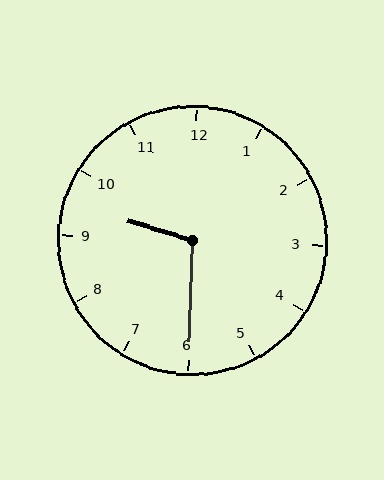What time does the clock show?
9:30.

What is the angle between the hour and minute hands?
Approximately 105 degrees.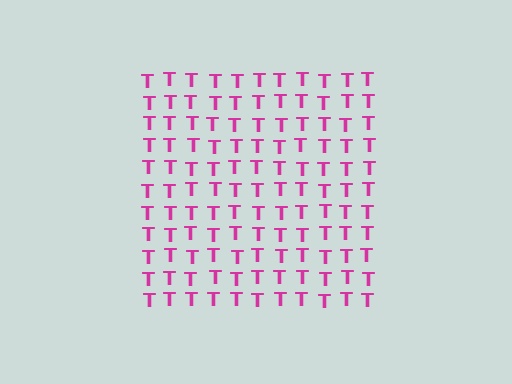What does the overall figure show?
The overall figure shows a square.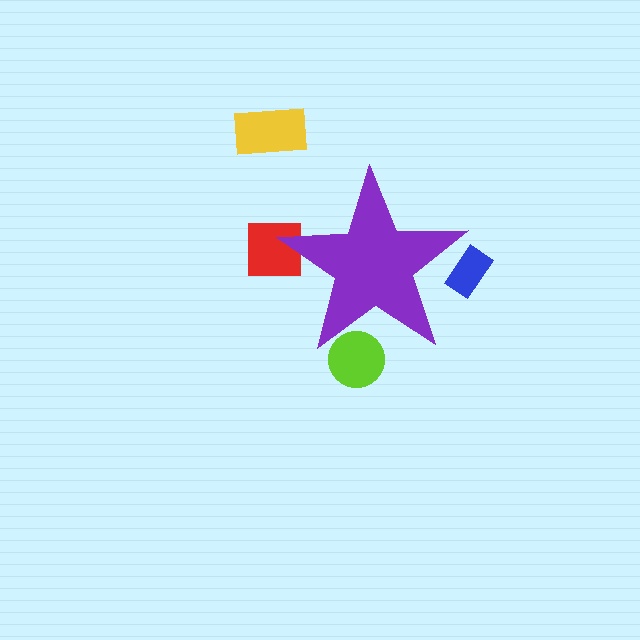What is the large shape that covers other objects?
A purple star.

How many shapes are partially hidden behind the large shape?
3 shapes are partially hidden.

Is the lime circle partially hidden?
Yes, the lime circle is partially hidden behind the purple star.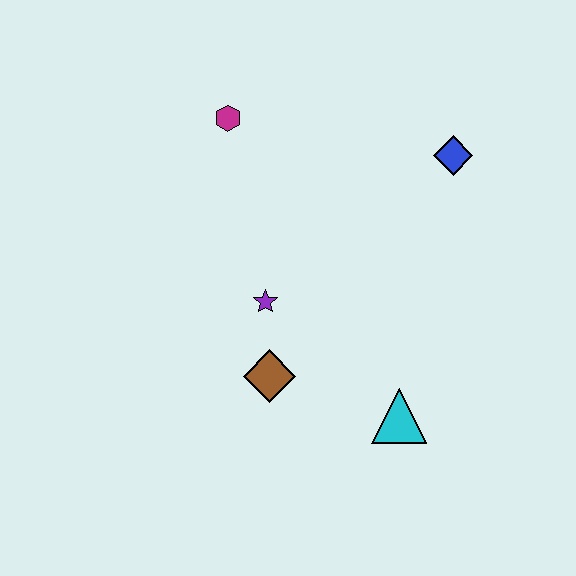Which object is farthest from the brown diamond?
The blue diamond is farthest from the brown diamond.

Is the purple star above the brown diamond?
Yes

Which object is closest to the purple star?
The brown diamond is closest to the purple star.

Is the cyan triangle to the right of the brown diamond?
Yes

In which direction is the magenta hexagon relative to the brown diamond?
The magenta hexagon is above the brown diamond.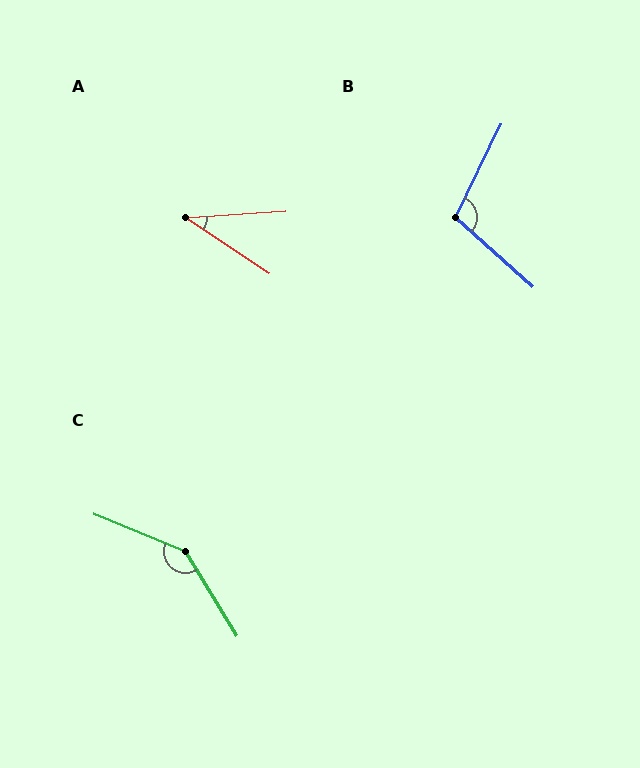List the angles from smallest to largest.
A (37°), B (106°), C (144°).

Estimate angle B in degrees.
Approximately 106 degrees.